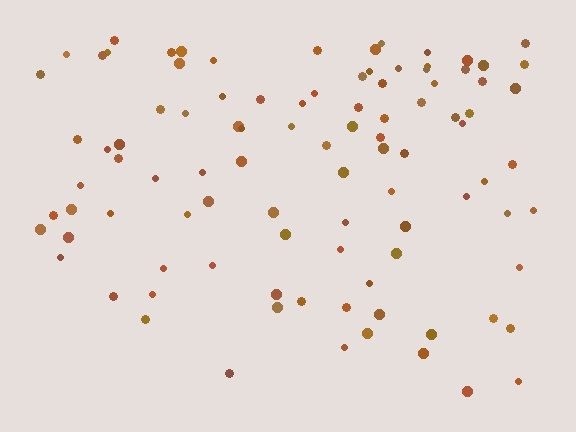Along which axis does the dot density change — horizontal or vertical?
Vertical.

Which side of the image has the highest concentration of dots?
The top.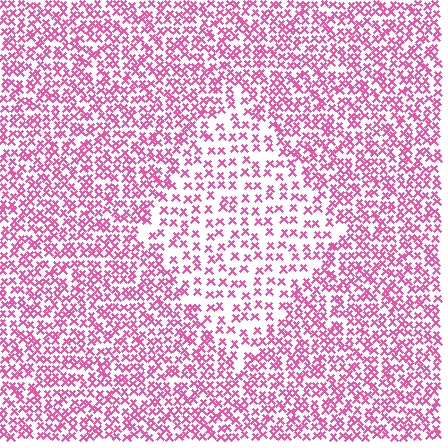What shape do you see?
I see a diamond.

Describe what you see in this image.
The image contains small pink elements arranged at two different densities. A diamond-shaped region is visible where the elements are less densely packed than the surrounding area.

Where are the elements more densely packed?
The elements are more densely packed outside the diamond boundary.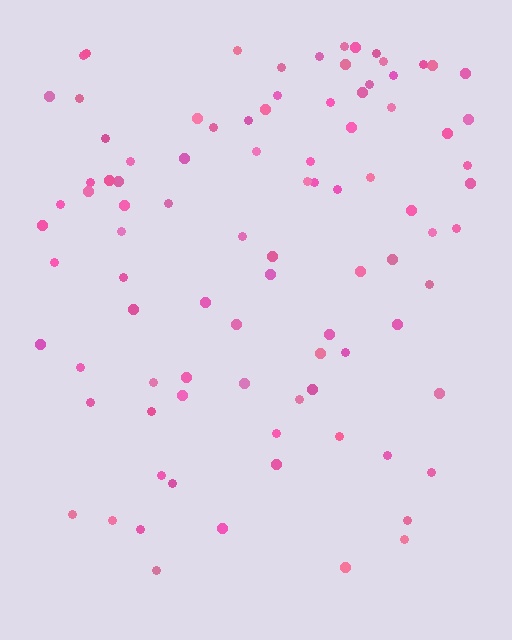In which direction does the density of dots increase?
From bottom to top, with the top side densest.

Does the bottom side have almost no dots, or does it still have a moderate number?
Still a moderate number, just noticeably fewer than the top.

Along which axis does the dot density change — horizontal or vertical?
Vertical.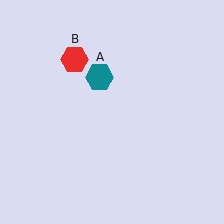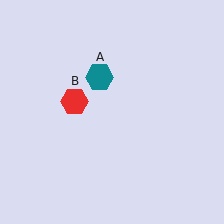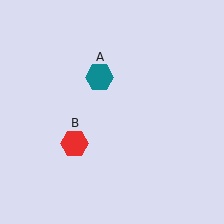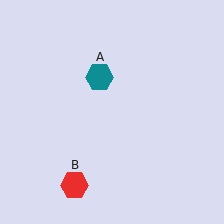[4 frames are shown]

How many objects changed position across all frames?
1 object changed position: red hexagon (object B).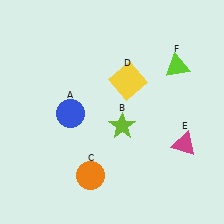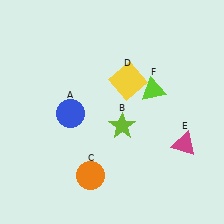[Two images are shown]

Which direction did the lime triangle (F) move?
The lime triangle (F) moved down.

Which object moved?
The lime triangle (F) moved down.